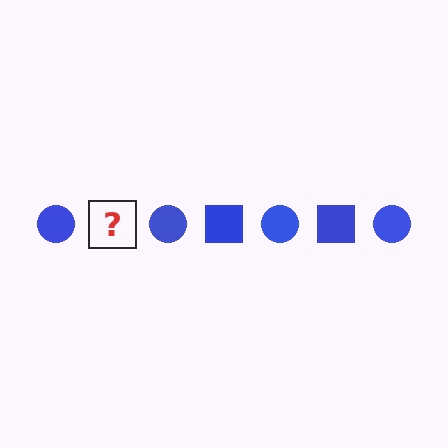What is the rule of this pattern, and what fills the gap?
The rule is that the pattern cycles through circle, square shapes in blue. The gap should be filled with a blue square.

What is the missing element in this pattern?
The missing element is a blue square.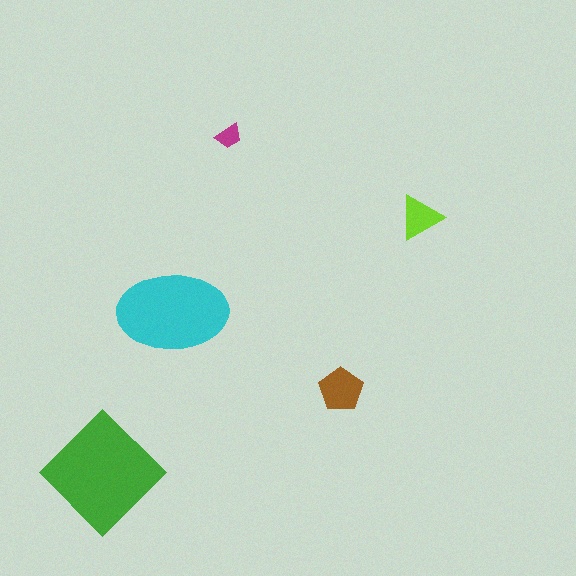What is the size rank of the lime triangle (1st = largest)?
4th.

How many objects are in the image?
There are 5 objects in the image.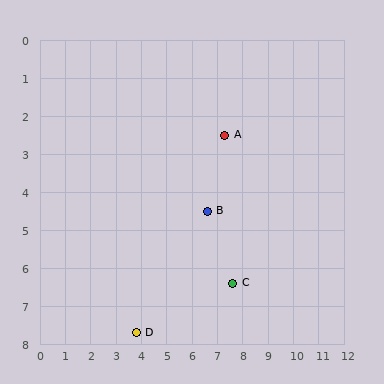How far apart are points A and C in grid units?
Points A and C are about 3.9 grid units apart.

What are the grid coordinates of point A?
Point A is at approximately (7.3, 2.5).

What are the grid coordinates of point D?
Point D is at approximately (3.8, 7.7).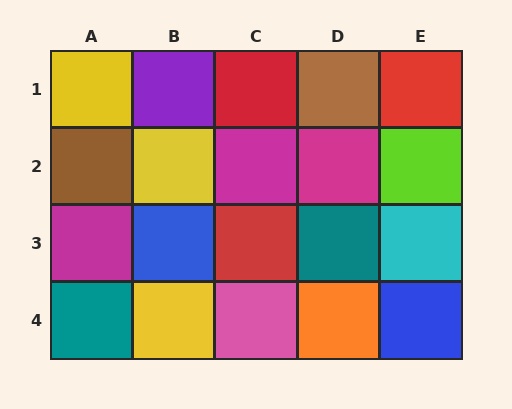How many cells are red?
3 cells are red.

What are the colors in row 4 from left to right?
Teal, yellow, pink, orange, blue.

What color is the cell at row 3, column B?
Blue.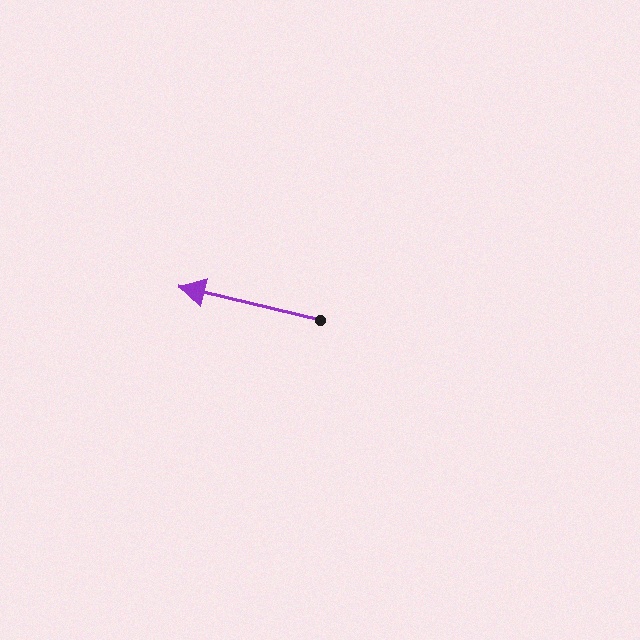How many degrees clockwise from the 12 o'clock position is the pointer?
Approximately 283 degrees.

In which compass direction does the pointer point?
West.